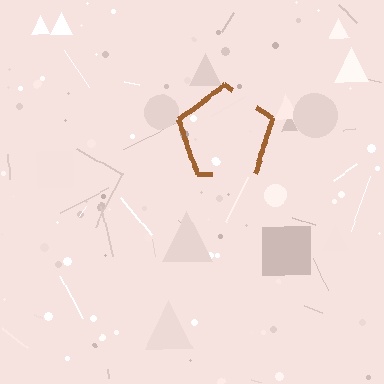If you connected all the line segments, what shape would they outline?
They would outline a pentagon.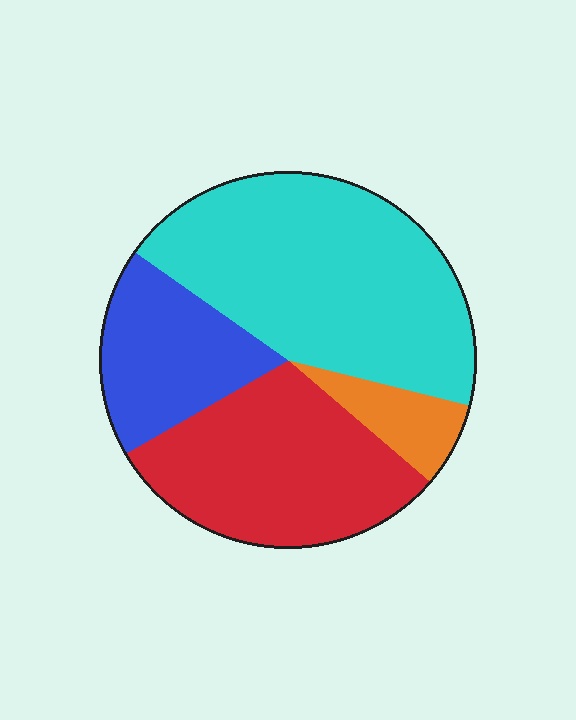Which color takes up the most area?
Cyan, at roughly 45%.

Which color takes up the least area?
Orange, at roughly 5%.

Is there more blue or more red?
Red.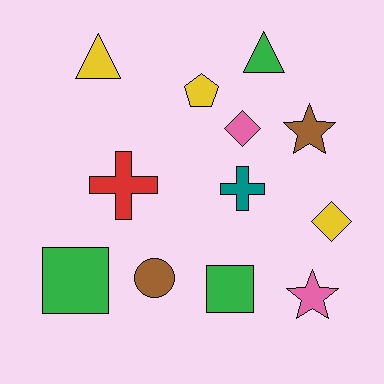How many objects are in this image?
There are 12 objects.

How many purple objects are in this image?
There are no purple objects.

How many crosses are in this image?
There are 2 crosses.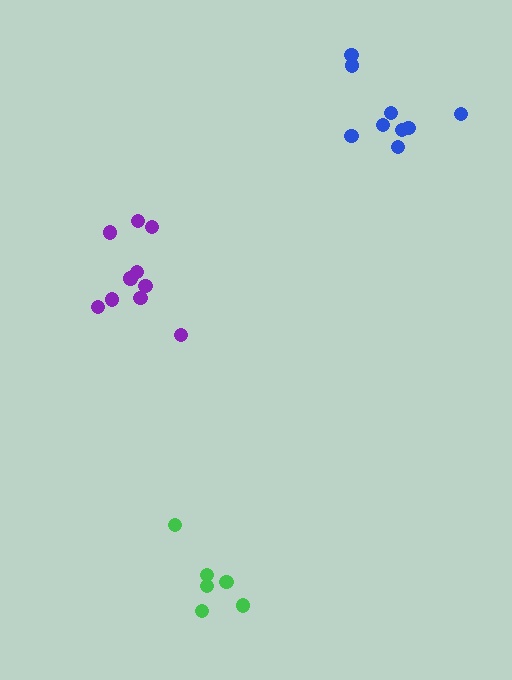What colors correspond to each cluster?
The clusters are colored: purple, blue, green.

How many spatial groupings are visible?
There are 3 spatial groupings.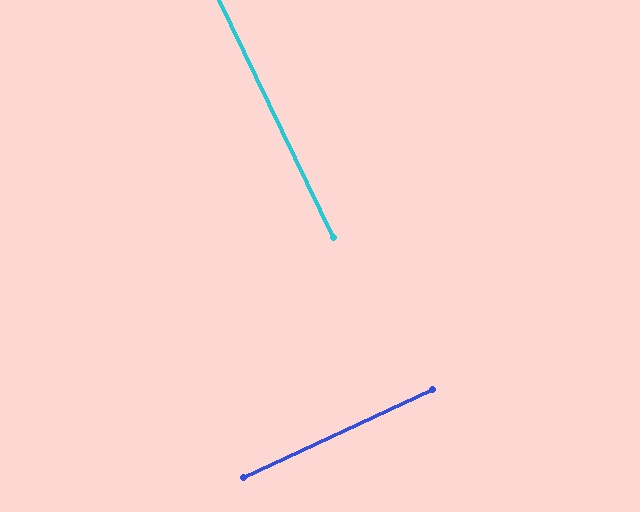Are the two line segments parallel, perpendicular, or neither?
Perpendicular — they meet at approximately 89°.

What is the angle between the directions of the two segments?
Approximately 89 degrees.